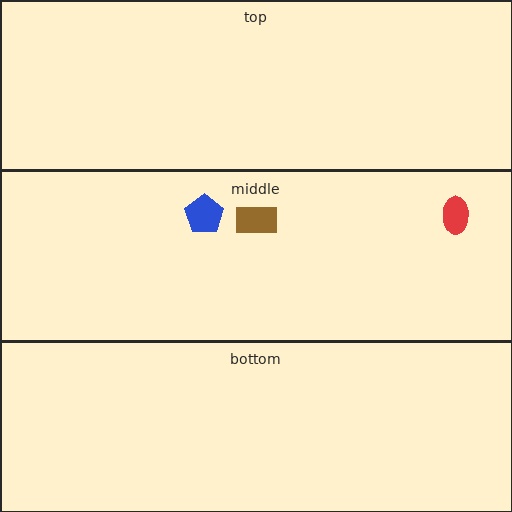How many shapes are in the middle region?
3.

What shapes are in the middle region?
The brown rectangle, the blue pentagon, the red ellipse.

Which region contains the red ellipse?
The middle region.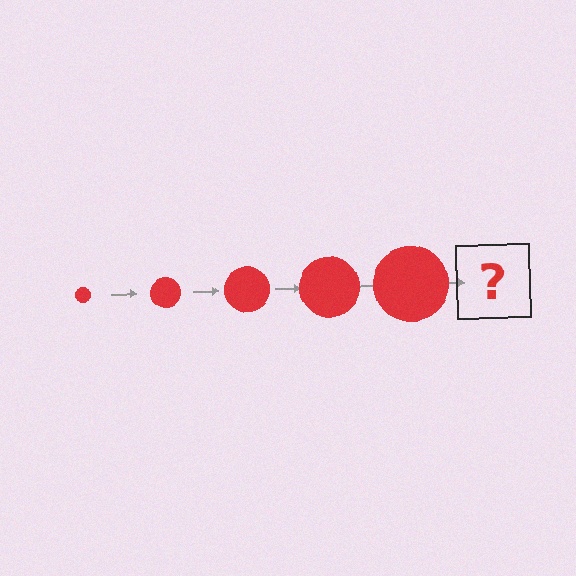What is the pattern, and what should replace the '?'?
The pattern is that the circle gets progressively larger each step. The '?' should be a red circle, larger than the previous one.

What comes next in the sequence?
The next element should be a red circle, larger than the previous one.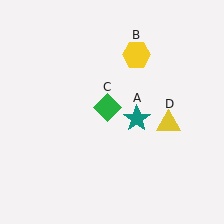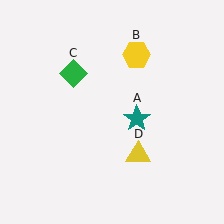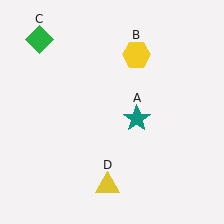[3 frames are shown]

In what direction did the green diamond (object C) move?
The green diamond (object C) moved up and to the left.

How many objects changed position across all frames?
2 objects changed position: green diamond (object C), yellow triangle (object D).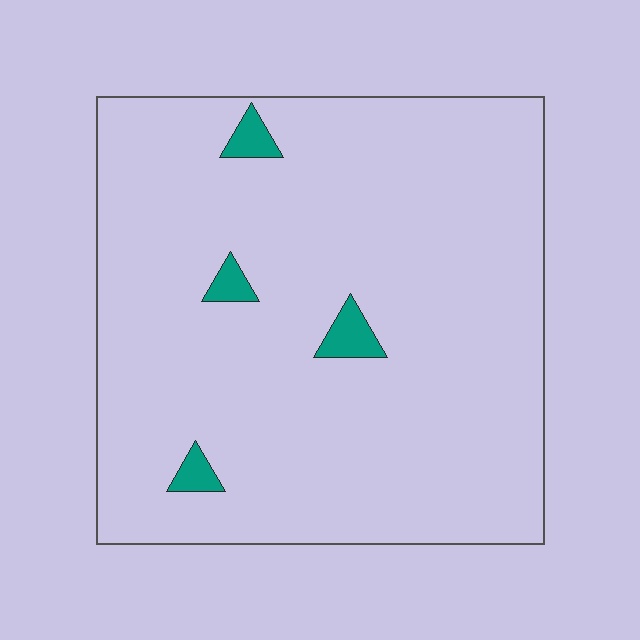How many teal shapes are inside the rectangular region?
4.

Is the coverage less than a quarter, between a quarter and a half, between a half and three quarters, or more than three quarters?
Less than a quarter.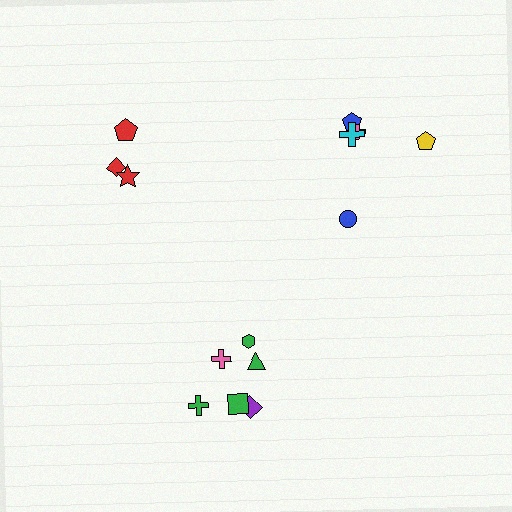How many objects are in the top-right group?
There are 5 objects.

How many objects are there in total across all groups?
There are 14 objects.